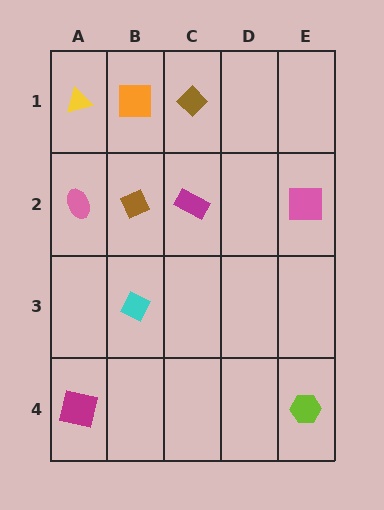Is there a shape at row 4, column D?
No, that cell is empty.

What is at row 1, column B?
An orange square.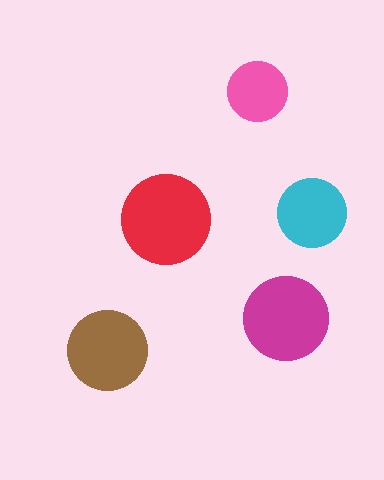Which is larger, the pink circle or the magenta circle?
The magenta one.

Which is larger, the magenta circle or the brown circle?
The magenta one.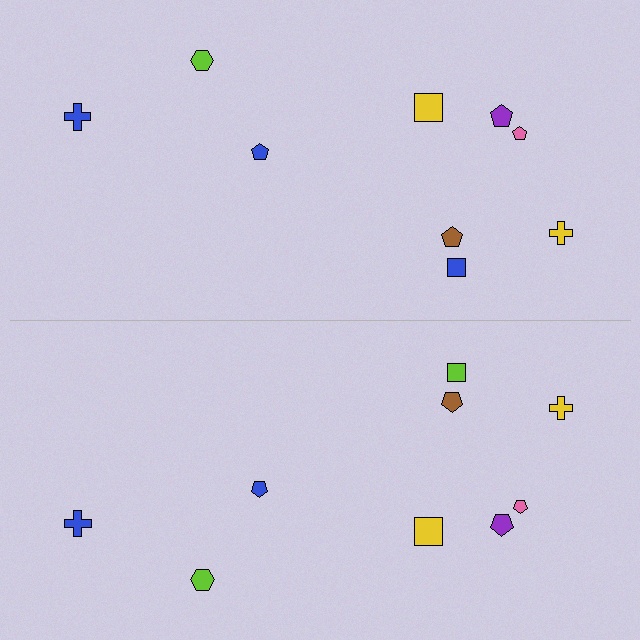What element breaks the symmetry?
The lime square on the bottom side breaks the symmetry — its mirror counterpart is blue.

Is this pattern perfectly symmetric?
No, the pattern is not perfectly symmetric. The lime square on the bottom side breaks the symmetry — its mirror counterpart is blue.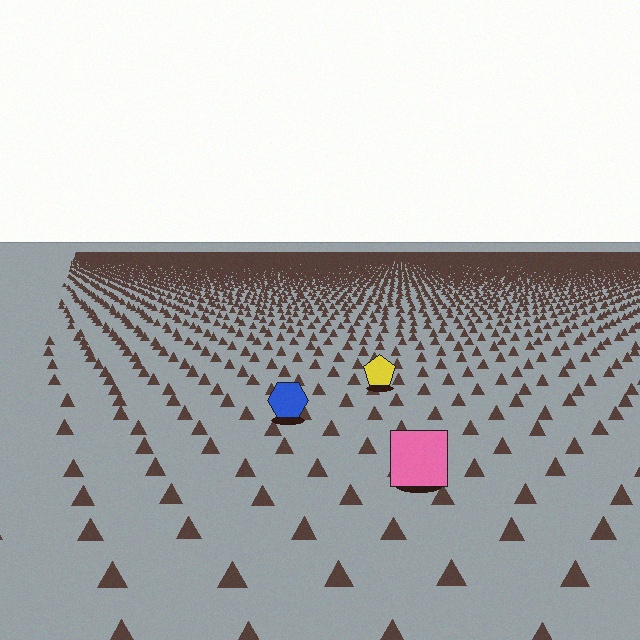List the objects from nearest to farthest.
From nearest to farthest: the pink square, the blue hexagon, the yellow pentagon.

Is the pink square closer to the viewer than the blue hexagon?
Yes. The pink square is closer — you can tell from the texture gradient: the ground texture is coarser near it.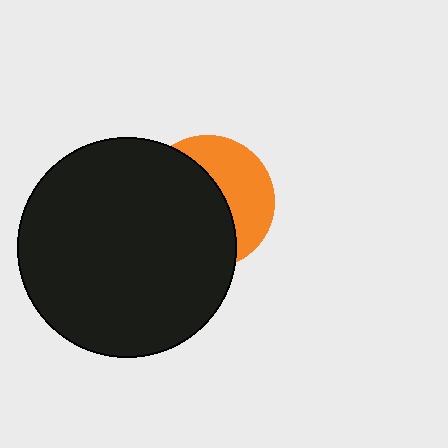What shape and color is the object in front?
The object in front is a black circle.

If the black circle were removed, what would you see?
You would see the complete orange circle.